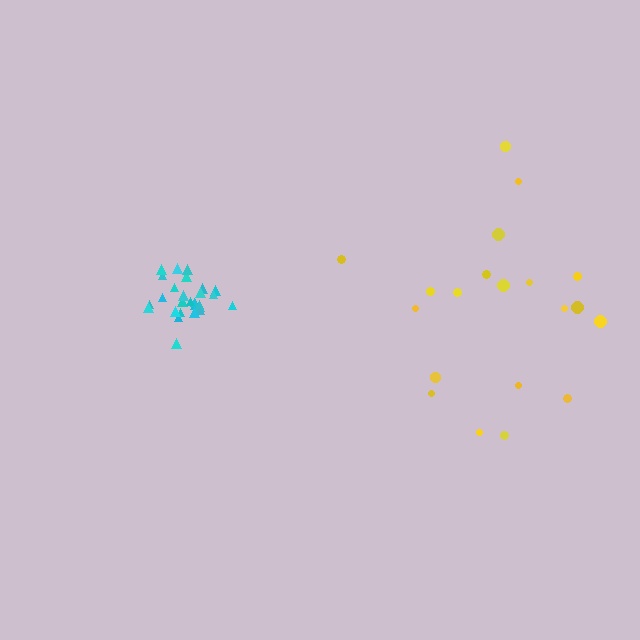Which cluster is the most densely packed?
Cyan.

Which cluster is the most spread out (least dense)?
Yellow.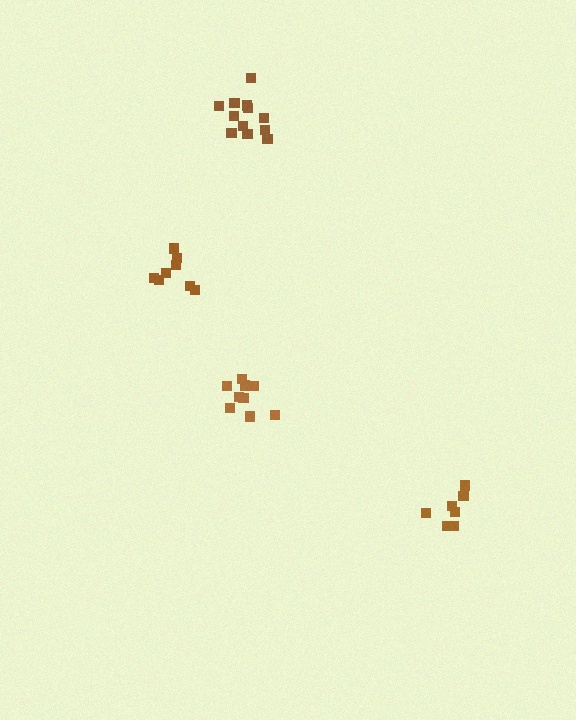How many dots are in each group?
Group 1: 12 dots, Group 2: 9 dots, Group 3: 8 dots, Group 4: 7 dots (36 total).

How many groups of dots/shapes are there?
There are 4 groups.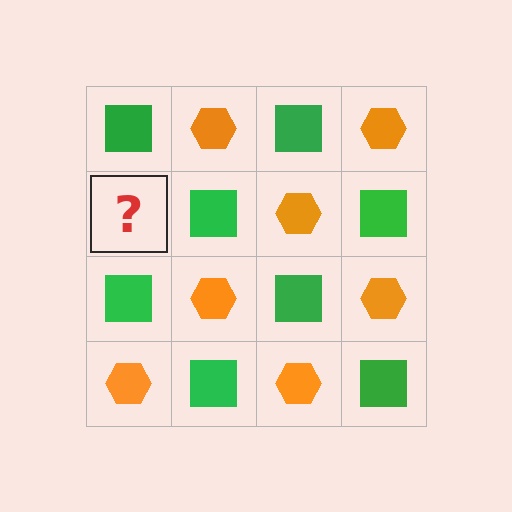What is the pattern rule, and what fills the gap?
The rule is that it alternates green square and orange hexagon in a checkerboard pattern. The gap should be filled with an orange hexagon.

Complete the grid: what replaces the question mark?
The question mark should be replaced with an orange hexagon.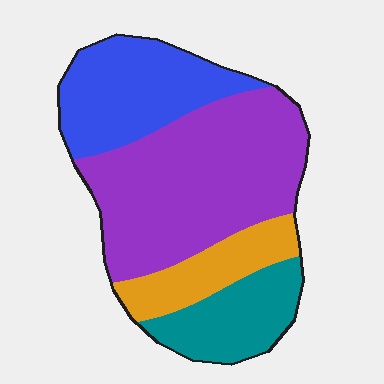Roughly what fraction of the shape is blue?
Blue takes up about one quarter (1/4) of the shape.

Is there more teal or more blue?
Blue.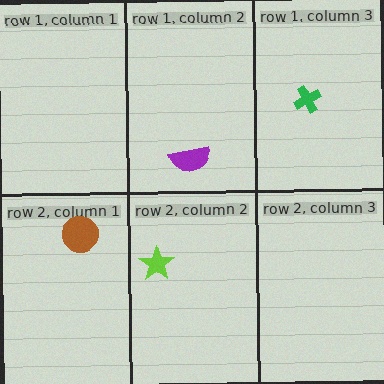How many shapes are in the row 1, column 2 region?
1.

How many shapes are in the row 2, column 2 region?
1.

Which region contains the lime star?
The row 2, column 2 region.